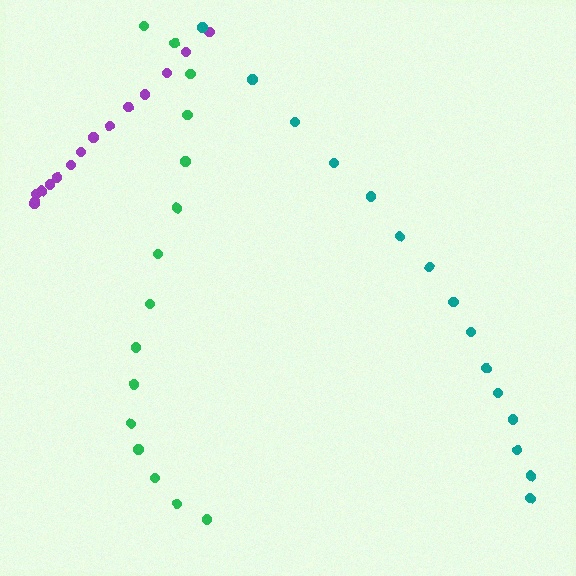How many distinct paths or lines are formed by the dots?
There are 3 distinct paths.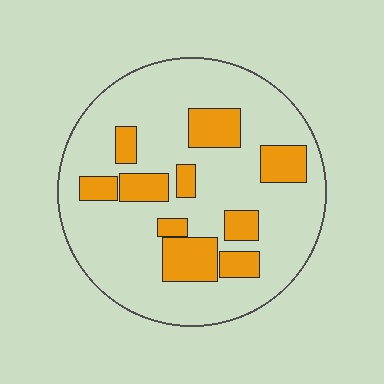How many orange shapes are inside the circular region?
10.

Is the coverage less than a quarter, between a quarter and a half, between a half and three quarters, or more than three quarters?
Less than a quarter.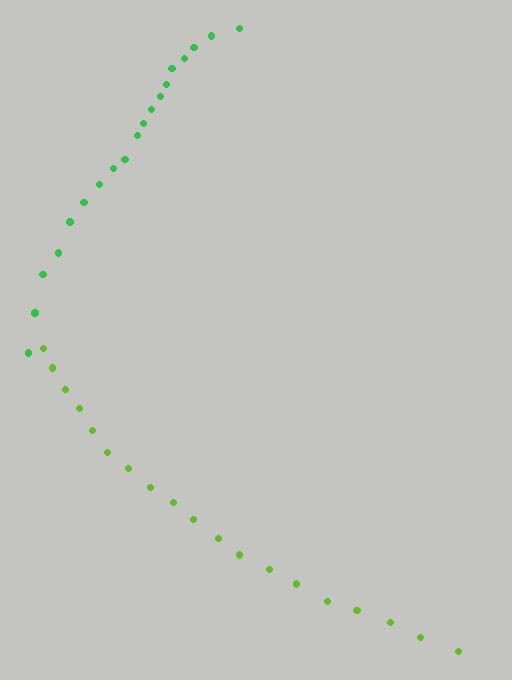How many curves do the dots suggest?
There are 2 distinct paths.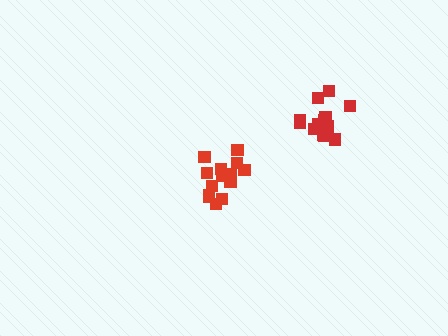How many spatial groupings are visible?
There are 2 spatial groupings.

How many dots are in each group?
Group 1: 13 dots, Group 2: 16 dots (29 total).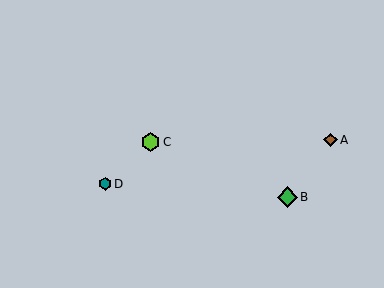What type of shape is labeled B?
Shape B is a green diamond.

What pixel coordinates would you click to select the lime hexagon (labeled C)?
Click at (151, 142) to select the lime hexagon C.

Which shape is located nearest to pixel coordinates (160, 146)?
The lime hexagon (labeled C) at (151, 142) is nearest to that location.